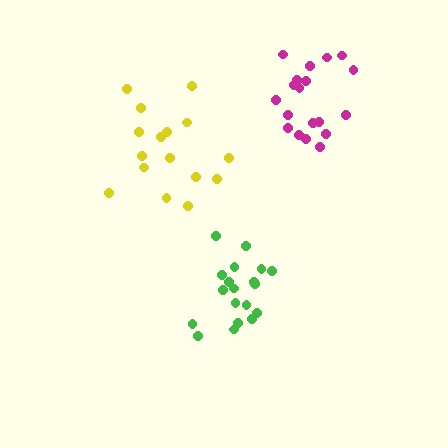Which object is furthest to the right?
The magenta cluster is rightmost.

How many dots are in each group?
Group 1: 16 dots, Group 2: 19 dots, Group 3: 19 dots (54 total).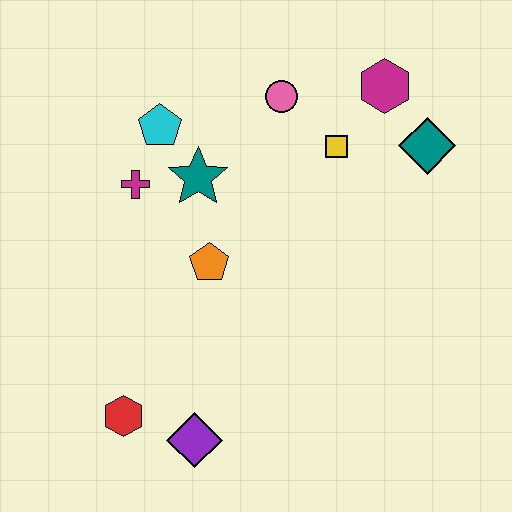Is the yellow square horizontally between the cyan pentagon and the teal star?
No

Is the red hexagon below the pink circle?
Yes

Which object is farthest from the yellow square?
The red hexagon is farthest from the yellow square.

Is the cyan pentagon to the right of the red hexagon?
Yes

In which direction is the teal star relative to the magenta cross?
The teal star is to the right of the magenta cross.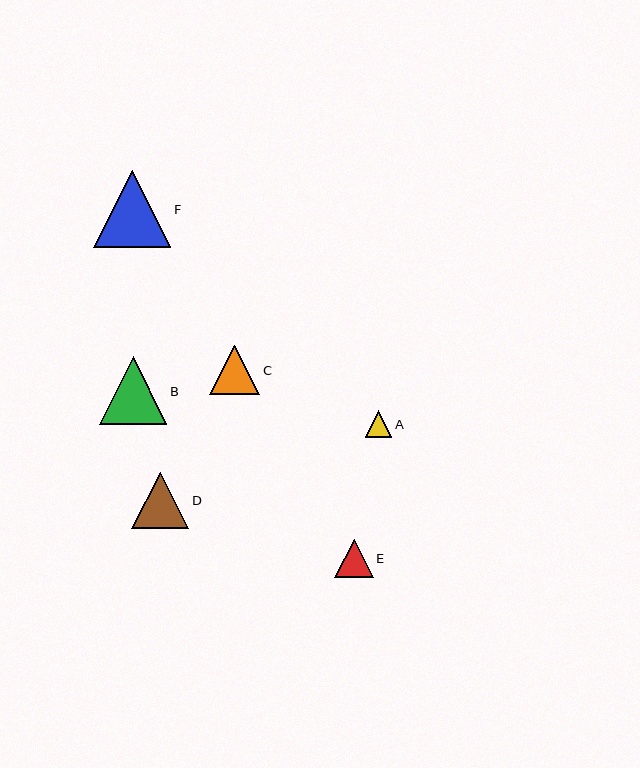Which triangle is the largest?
Triangle F is the largest with a size of approximately 77 pixels.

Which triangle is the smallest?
Triangle A is the smallest with a size of approximately 27 pixels.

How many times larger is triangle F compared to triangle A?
Triangle F is approximately 2.9 times the size of triangle A.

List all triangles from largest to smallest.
From largest to smallest: F, B, D, C, E, A.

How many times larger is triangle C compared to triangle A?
Triangle C is approximately 1.9 times the size of triangle A.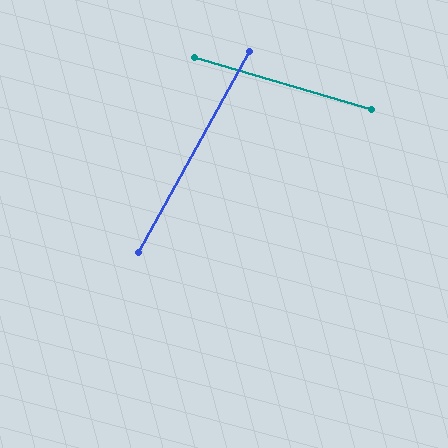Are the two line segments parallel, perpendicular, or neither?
Neither parallel nor perpendicular — they differ by about 78°.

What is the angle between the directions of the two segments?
Approximately 78 degrees.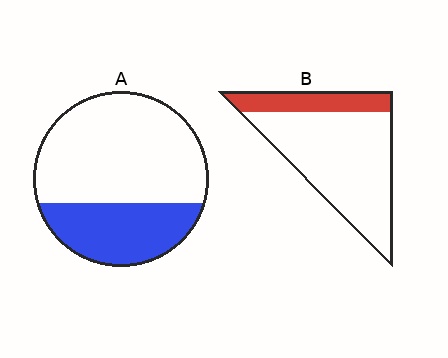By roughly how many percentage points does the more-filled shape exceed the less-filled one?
By roughly 10 percentage points (A over B).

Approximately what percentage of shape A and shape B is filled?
A is approximately 35% and B is approximately 20%.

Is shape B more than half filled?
No.